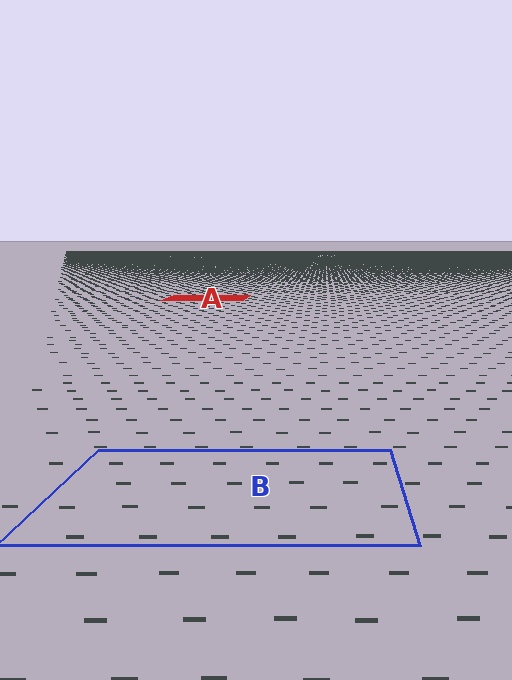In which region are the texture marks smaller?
The texture marks are smaller in region A, because it is farther away.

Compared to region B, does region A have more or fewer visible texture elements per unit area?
Region A has more texture elements per unit area — they are packed more densely because it is farther away.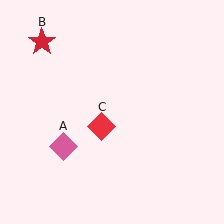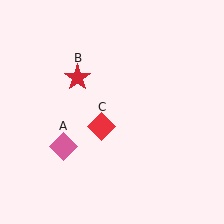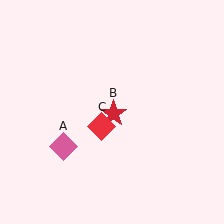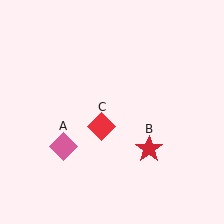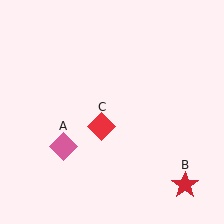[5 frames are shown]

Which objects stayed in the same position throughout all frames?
Pink diamond (object A) and red diamond (object C) remained stationary.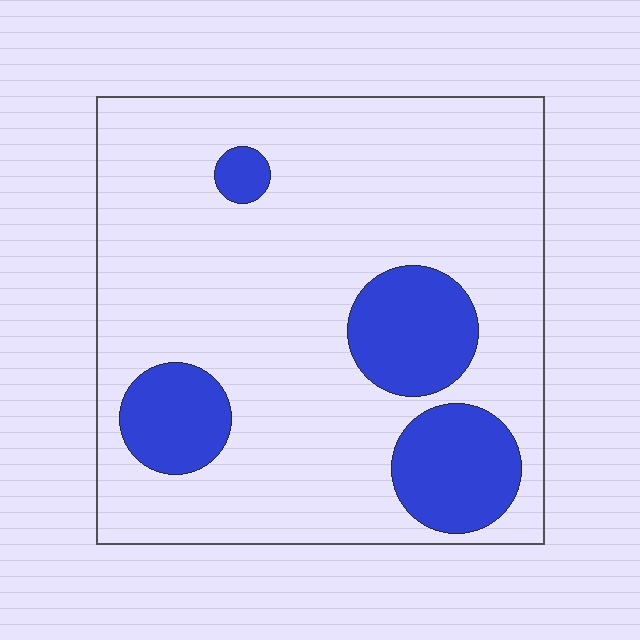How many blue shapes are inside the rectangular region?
4.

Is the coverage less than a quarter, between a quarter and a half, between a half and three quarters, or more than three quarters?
Less than a quarter.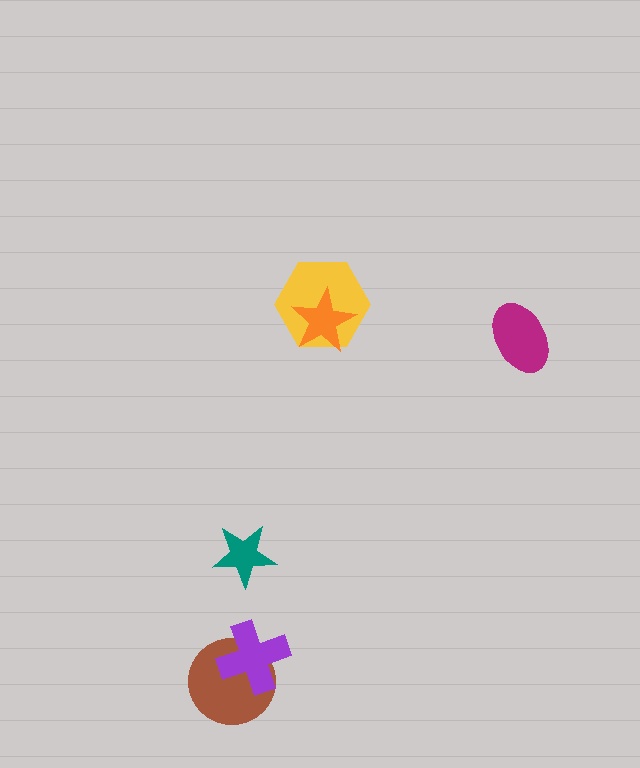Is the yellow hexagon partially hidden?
Yes, it is partially covered by another shape.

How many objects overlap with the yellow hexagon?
1 object overlaps with the yellow hexagon.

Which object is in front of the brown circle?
The purple cross is in front of the brown circle.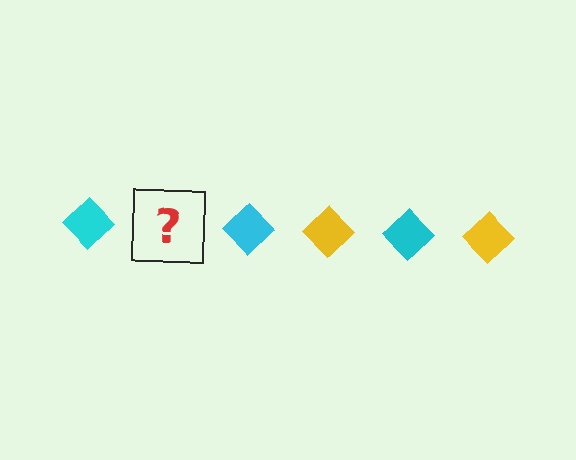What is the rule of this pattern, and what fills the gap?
The rule is that the pattern cycles through cyan, yellow diamonds. The gap should be filled with a yellow diamond.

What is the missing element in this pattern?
The missing element is a yellow diamond.